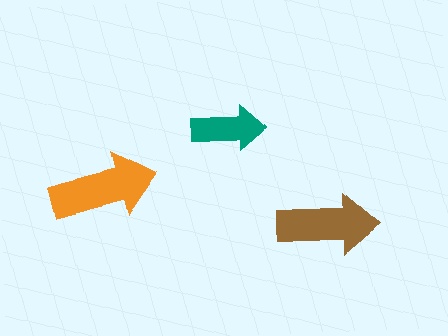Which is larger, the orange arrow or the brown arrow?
The orange one.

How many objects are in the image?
There are 3 objects in the image.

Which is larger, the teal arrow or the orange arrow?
The orange one.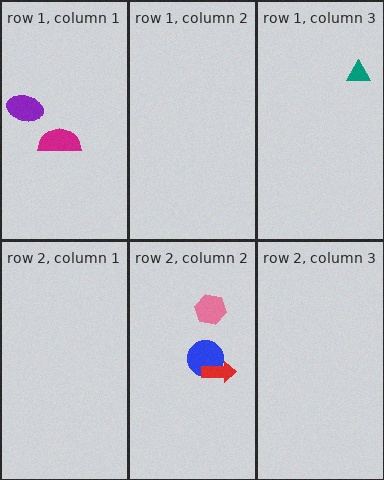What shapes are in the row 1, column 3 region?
The teal triangle.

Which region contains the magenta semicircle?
The row 1, column 1 region.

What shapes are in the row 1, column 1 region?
The magenta semicircle, the purple ellipse.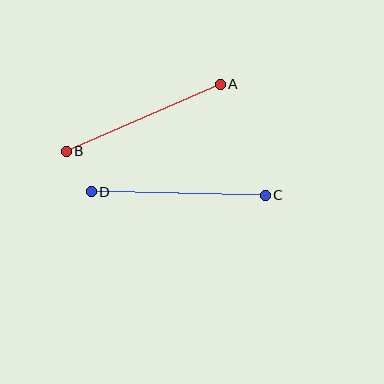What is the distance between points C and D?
The distance is approximately 174 pixels.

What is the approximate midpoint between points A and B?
The midpoint is at approximately (143, 118) pixels.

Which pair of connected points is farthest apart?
Points C and D are farthest apart.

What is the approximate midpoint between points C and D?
The midpoint is at approximately (178, 193) pixels.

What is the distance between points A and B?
The distance is approximately 168 pixels.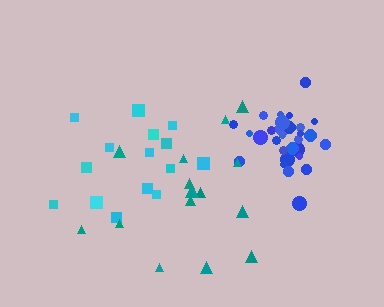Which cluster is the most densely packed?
Blue.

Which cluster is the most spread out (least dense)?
Teal.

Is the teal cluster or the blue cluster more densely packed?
Blue.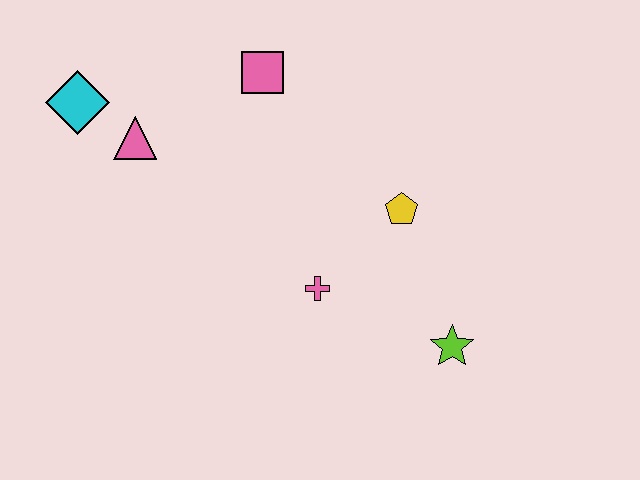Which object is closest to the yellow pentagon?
The pink cross is closest to the yellow pentagon.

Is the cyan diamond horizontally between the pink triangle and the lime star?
No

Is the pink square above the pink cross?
Yes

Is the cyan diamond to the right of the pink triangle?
No